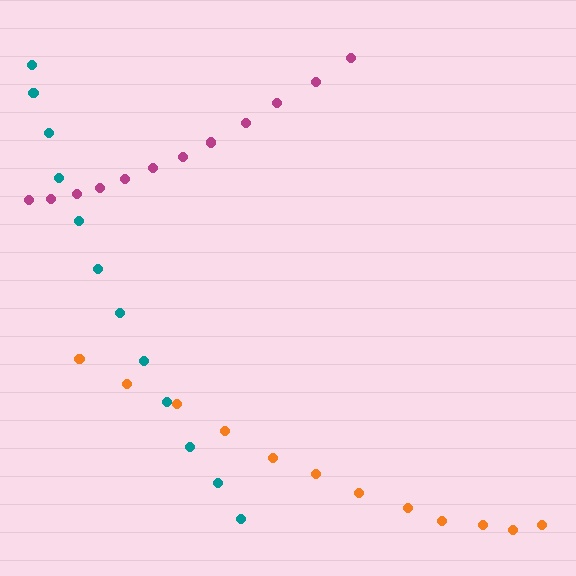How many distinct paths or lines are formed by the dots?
There are 3 distinct paths.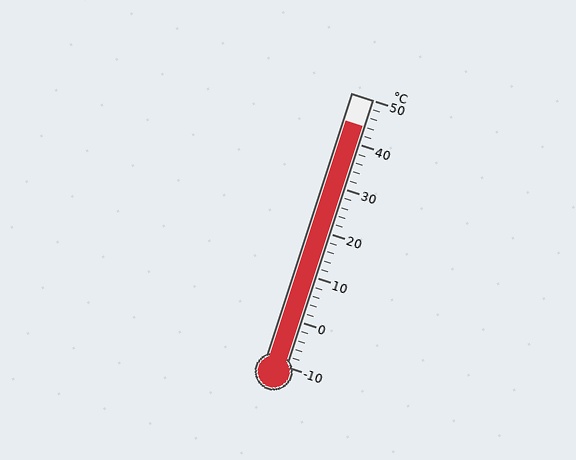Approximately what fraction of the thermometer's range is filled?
The thermometer is filled to approximately 90% of its range.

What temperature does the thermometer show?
The thermometer shows approximately 44°C.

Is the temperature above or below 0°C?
The temperature is above 0°C.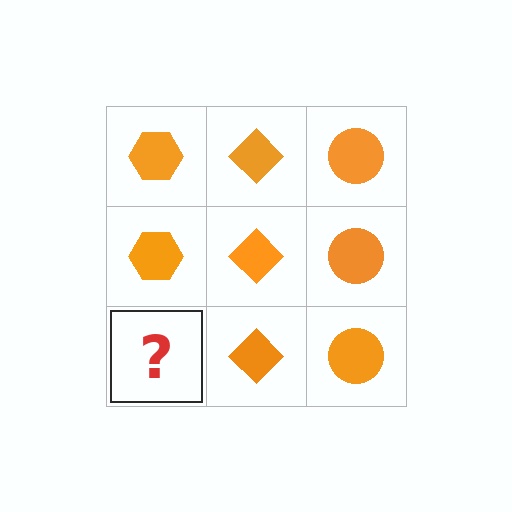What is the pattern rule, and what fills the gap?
The rule is that each column has a consistent shape. The gap should be filled with an orange hexagon.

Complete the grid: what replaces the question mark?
The question mark should be replaced with an orange hexagon.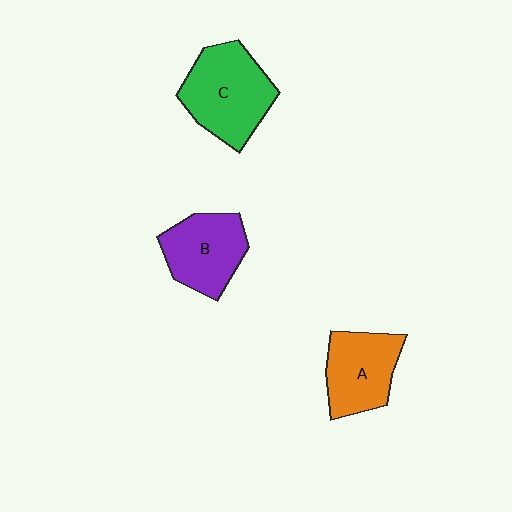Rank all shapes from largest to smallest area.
From largest to smallest: C (green), B (purple), A (orange).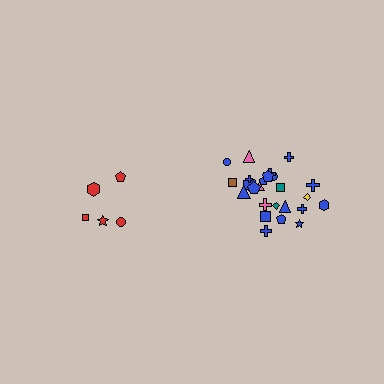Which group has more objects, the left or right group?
The right group.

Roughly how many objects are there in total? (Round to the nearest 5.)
Roughly 30 objects in total.